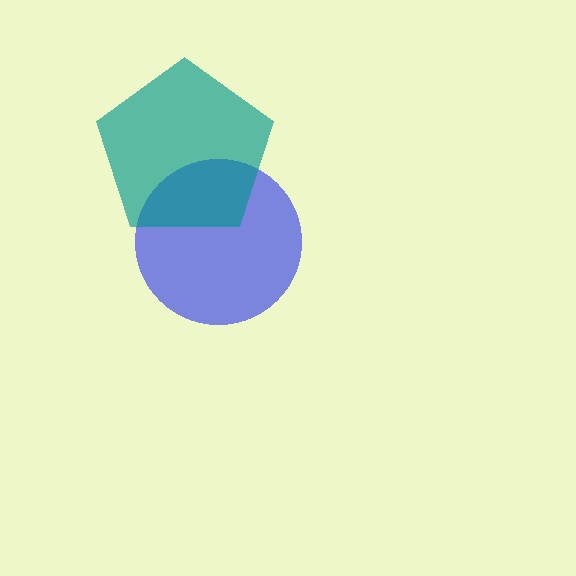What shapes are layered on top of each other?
The layered shapes are: a blue circle, a teal pentagon.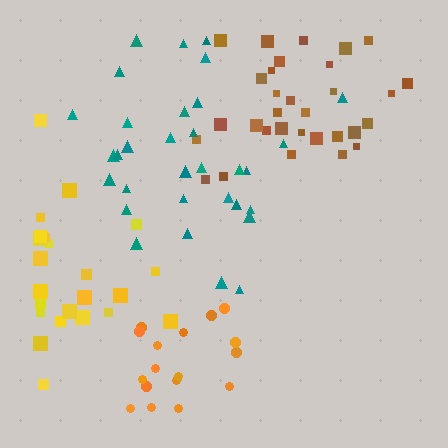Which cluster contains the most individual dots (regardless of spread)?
Teal (32).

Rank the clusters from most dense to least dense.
orange, brown, teal, yellow.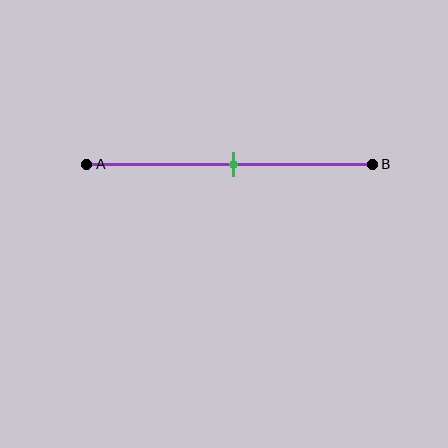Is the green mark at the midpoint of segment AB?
Yes, the mark is approximately at the midpoint.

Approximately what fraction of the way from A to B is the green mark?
The green mark is approximately 50% of the way from A to B.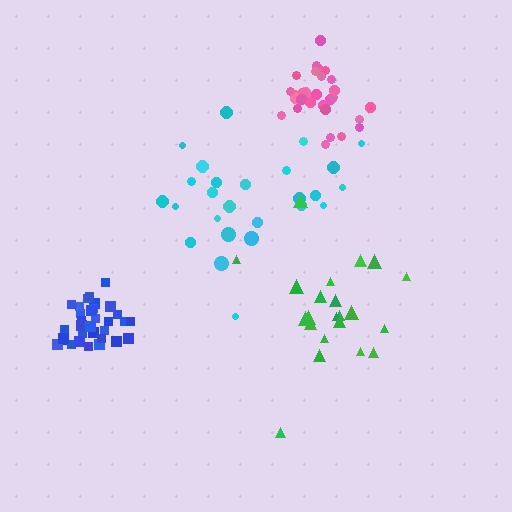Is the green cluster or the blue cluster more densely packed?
Blue.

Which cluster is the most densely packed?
Blue.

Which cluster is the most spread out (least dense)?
Green.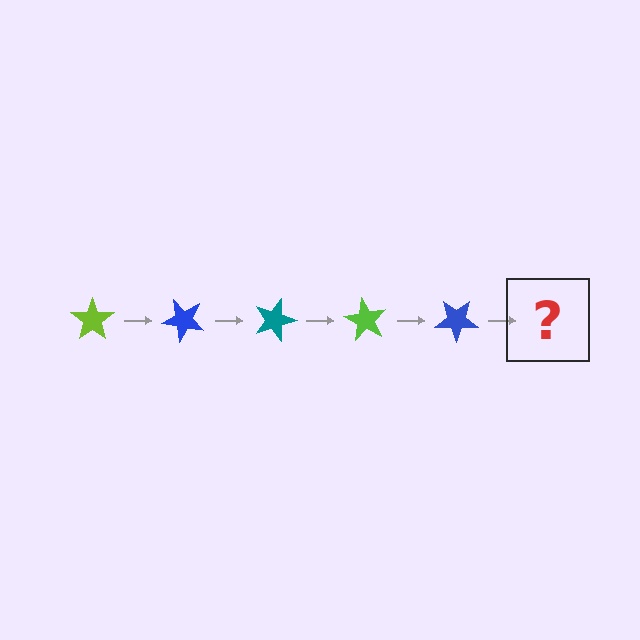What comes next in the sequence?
The next element should be a teal star, rotated 225 degrees from the start.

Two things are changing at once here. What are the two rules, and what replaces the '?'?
The two rules are that it rotates 45 degrees each step and the color cycles through lime, blue, and teal. The '?' should be a teal star, rotated 225 degrees from the start.